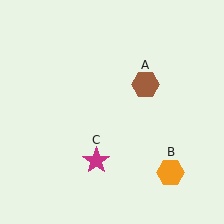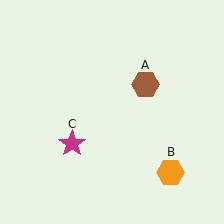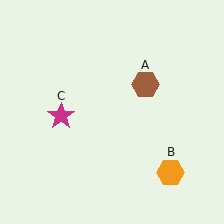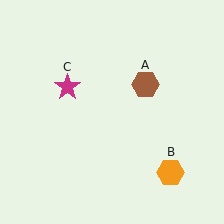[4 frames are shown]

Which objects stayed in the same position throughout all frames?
Brown hexagon (object A) and orange hexagon (object B) remained stationary.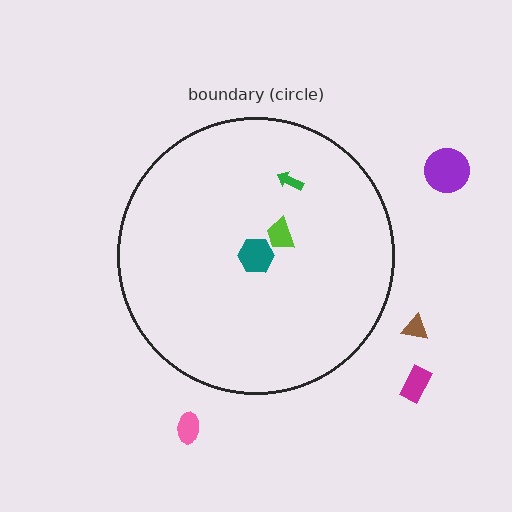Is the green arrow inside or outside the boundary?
Inside.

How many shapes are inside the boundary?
3 inside, 4 outside.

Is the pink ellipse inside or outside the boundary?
Outside.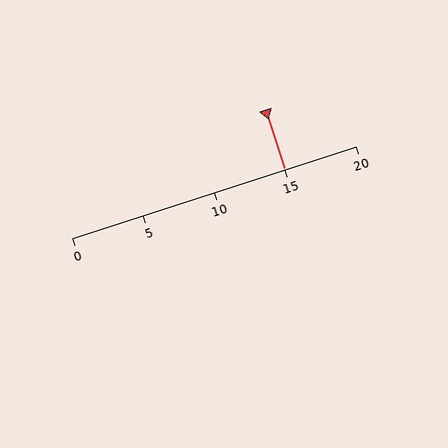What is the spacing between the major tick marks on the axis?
The major ticks are spaced 5 apart.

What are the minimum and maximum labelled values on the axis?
The axis runs from 0 to 20.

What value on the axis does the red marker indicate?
The marker indicates approximately 15.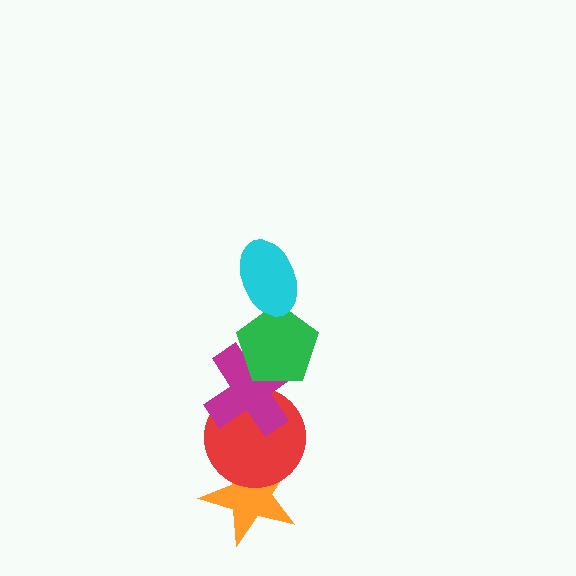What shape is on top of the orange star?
The red circle is on top of the orange star.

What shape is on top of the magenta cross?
The green pentagon is on top of the magenta cross.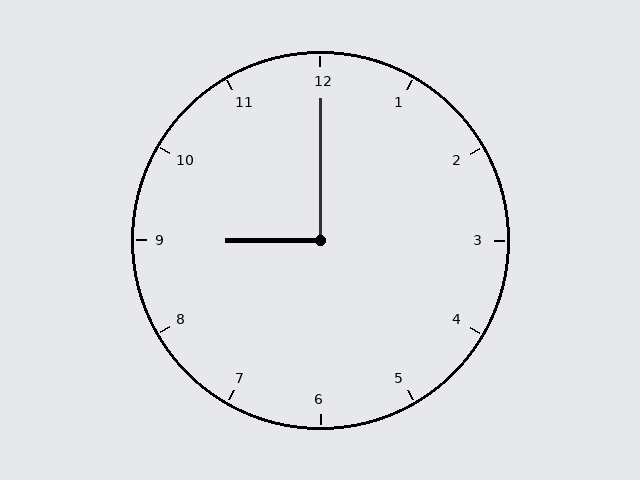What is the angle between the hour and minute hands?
Approximately 90 degrees.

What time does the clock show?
9:00.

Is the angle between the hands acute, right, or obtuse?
It is right.